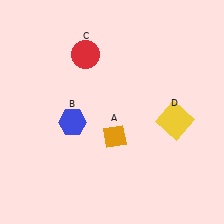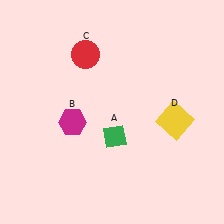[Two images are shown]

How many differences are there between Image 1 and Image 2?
There are 2 differences between the two images.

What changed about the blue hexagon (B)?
In Image 1, B is blue. In Image 2, it changed to magenta.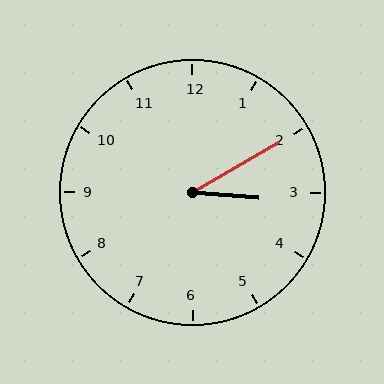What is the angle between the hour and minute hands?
Approximately 35 degrees.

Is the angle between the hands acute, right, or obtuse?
It is acute.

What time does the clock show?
3:10.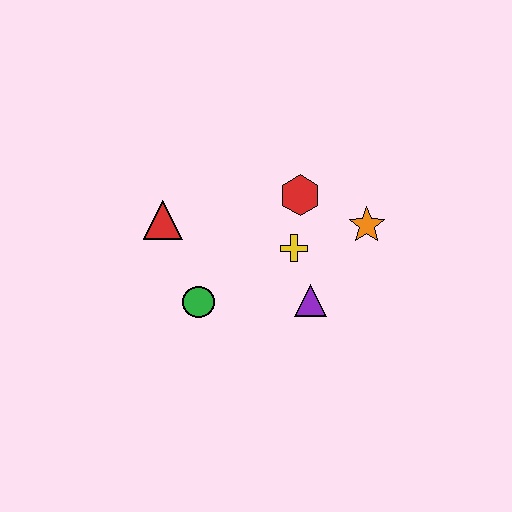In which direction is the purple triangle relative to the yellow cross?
The purple triangle is below the yellow cross.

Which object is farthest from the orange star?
The red triangle is farthest from the orange star.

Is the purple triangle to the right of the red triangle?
Yes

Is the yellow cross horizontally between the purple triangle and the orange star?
No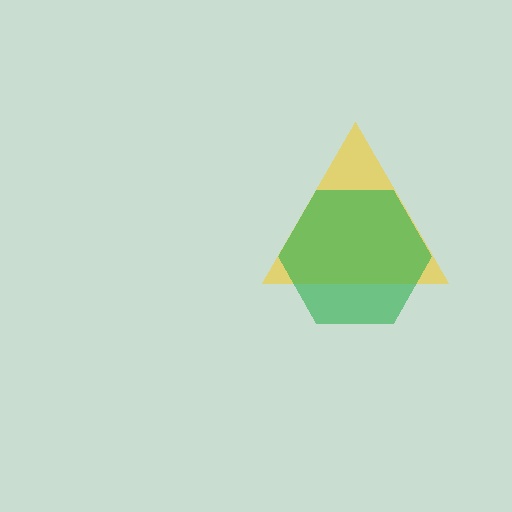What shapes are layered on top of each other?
The layered shapes are: a yellow triangle, a green hexagon.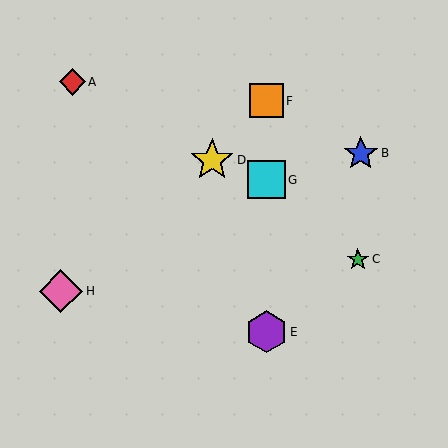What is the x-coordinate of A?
Object A is at x≈72.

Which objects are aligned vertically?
Objects E, F, G are aligned vertically.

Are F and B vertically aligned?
No, F is at x≈266 and B is at x≈361.